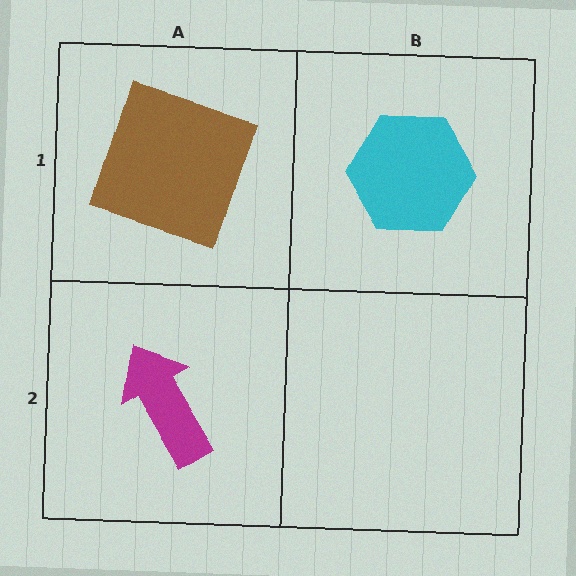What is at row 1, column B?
A cyan hexagon.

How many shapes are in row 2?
1 shape.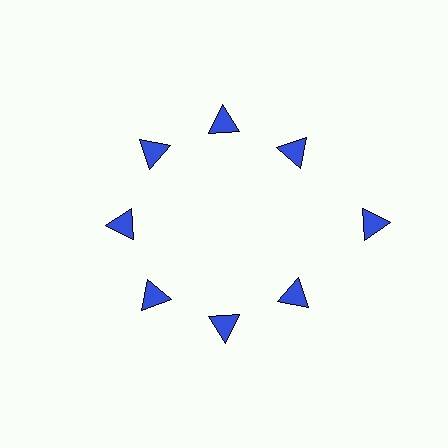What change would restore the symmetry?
The symmetry would be restored by moving it inward, back onto the ring so that all 8 triangles sit at equal angles and equal distance from the center.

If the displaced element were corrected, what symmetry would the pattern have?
It would have 8-fold rotational symmetry — the pattern would map onto itself every 45 degrees.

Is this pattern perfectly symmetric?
No. The 8 blue triangles are arranged in a ring, but one element near the 3 o'clock position is pushed outward from the center, breaking the 8-fold rotational symmetry.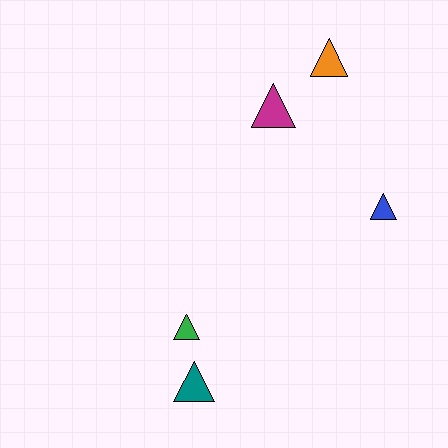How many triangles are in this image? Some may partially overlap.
There are 5 triangles.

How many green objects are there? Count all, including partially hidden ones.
There is 1 green object.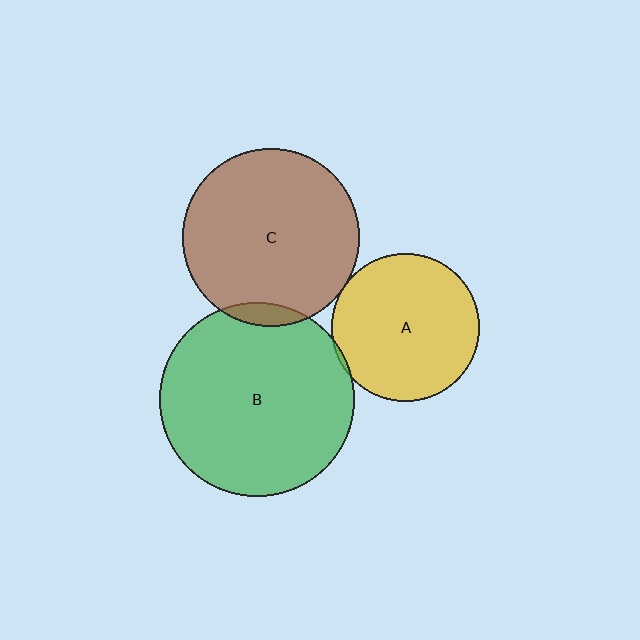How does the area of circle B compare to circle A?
Approximately 1.7 times.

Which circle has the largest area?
Circle B (green).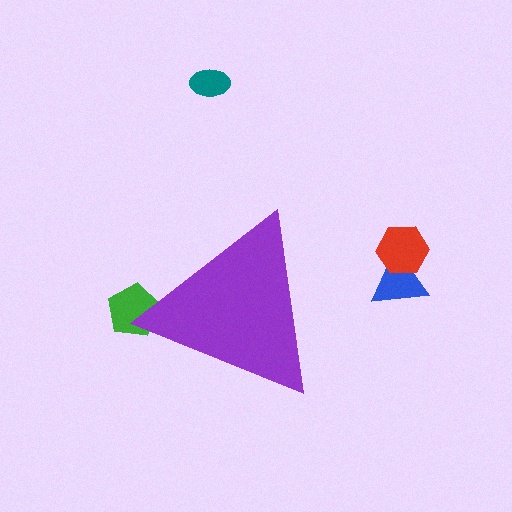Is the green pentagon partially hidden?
Yes, the green pentagon is partially hidden behind the purple triangle.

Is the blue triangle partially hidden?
No, the blue triangle is fully visible.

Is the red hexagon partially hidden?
No, the red hexagon is fully visible.